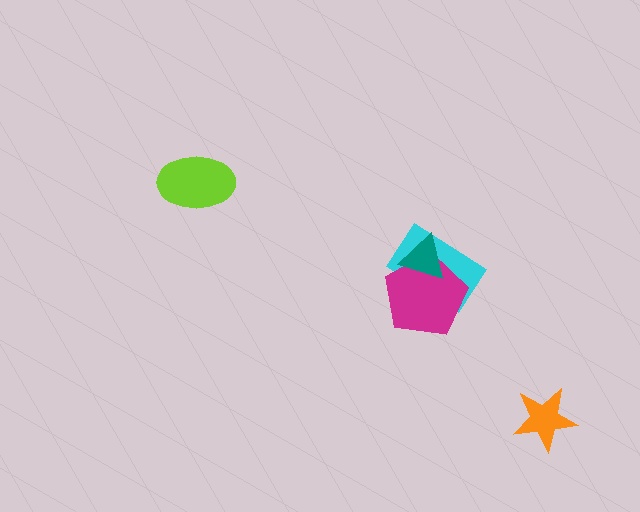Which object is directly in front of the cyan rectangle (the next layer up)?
The magenta pentagon is directly in front of the cyan rectangle.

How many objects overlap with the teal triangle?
2 objects overlap with the teal triangle.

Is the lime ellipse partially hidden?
No, no other shape covers it.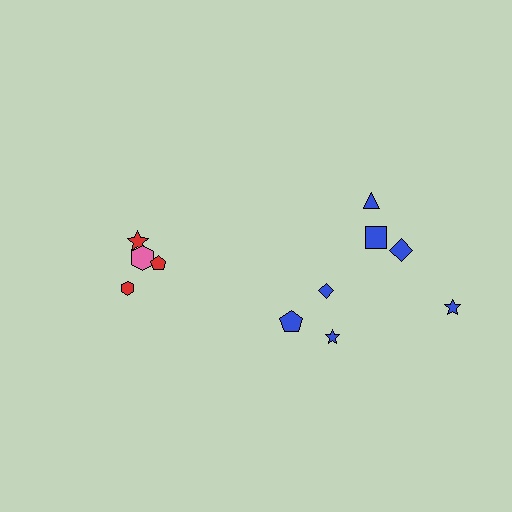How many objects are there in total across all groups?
There are 11 objects.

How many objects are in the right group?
There are 7 objects.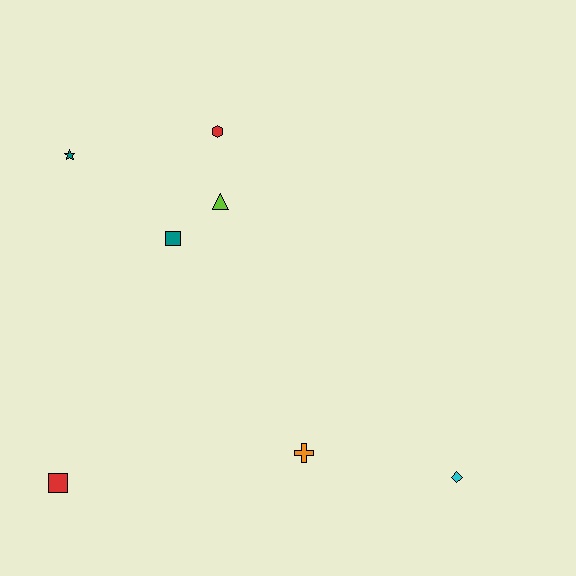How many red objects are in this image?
There are 2 red objects.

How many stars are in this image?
There is 1 star.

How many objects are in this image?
There are 7 objects.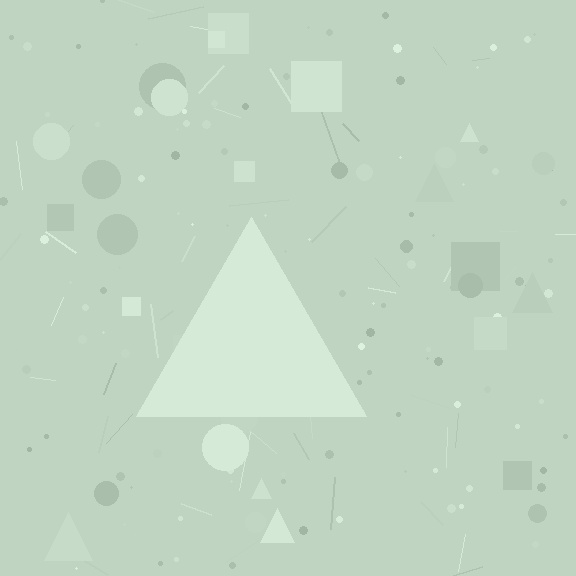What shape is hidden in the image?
A triangle is hidden in the image.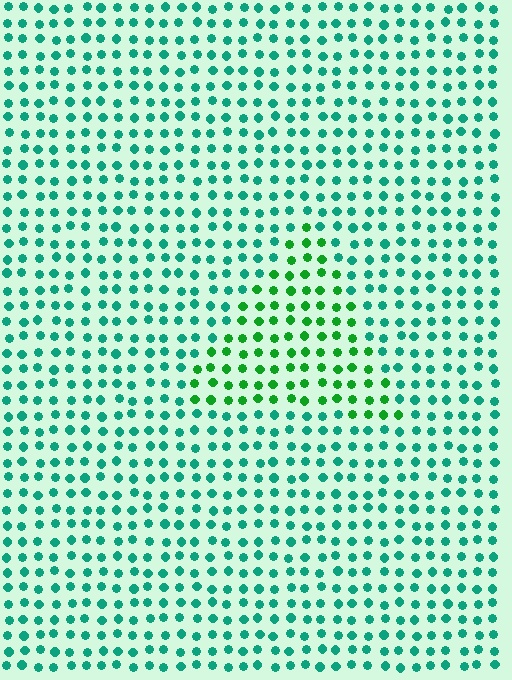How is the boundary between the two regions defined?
The boundary is defined purely by a slight shift in hue (about 37 degrees). Spacing, size, and orientation are identical on both sides.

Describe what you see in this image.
The image is filled with small teal elements in a uniform arrangement. A triangle-shaped region is visible where the elements are tinted to a slightly different hue, forming a subtle color boundary.